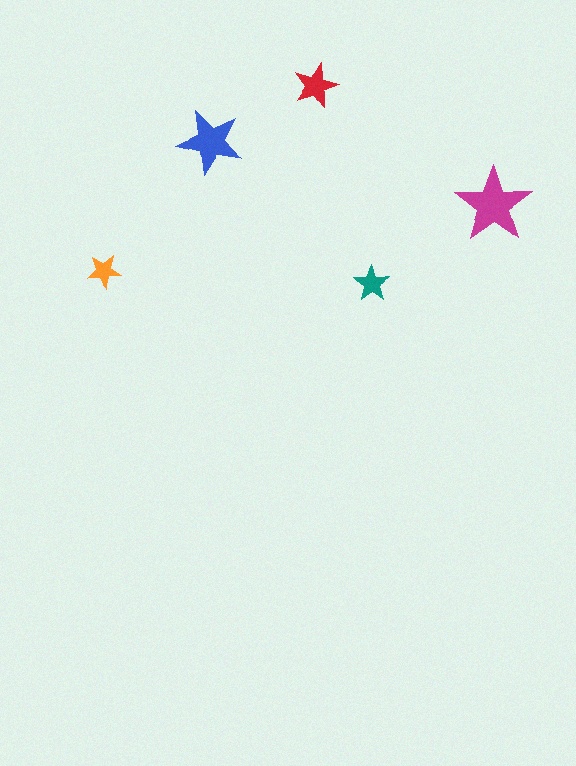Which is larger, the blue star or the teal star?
The blue one.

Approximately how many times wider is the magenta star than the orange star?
About 2.5 times wider.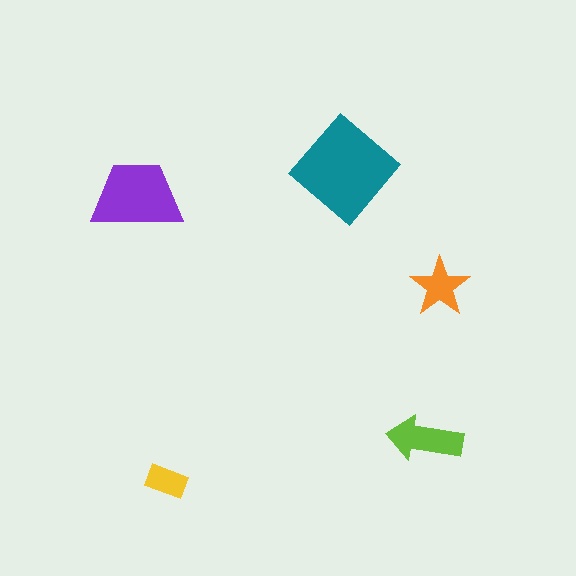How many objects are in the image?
There are 5 objects in the image.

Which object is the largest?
The teal diamond.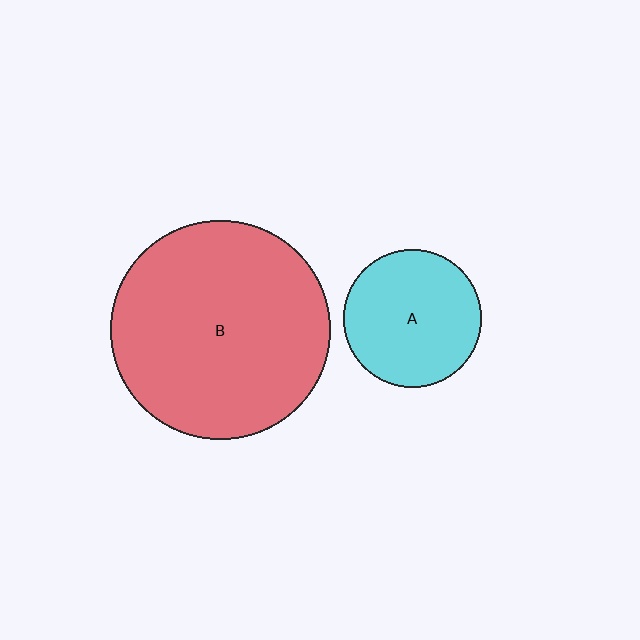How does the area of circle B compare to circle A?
Approximately 2.5 times.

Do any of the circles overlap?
No, none of the circles overlap.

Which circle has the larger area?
Circle B (red).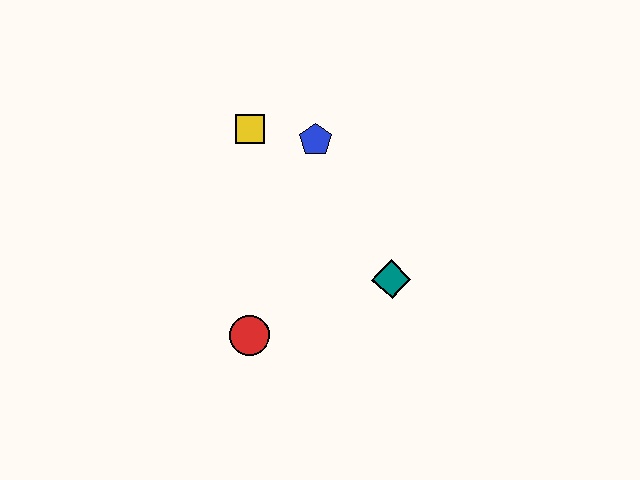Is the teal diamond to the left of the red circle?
No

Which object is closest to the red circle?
The teal diamond is closest to the red circle.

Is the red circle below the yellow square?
Yes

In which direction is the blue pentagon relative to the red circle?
The blue pentagon is above the red circle.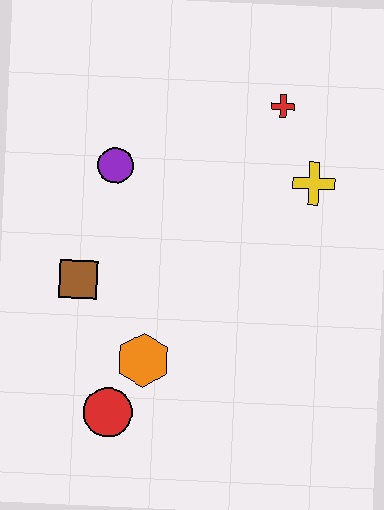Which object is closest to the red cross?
The yellow cross is closest to the red cross.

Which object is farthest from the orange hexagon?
The red cross is farthest from the orange hexagon.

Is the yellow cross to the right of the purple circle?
Yes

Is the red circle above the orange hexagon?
No